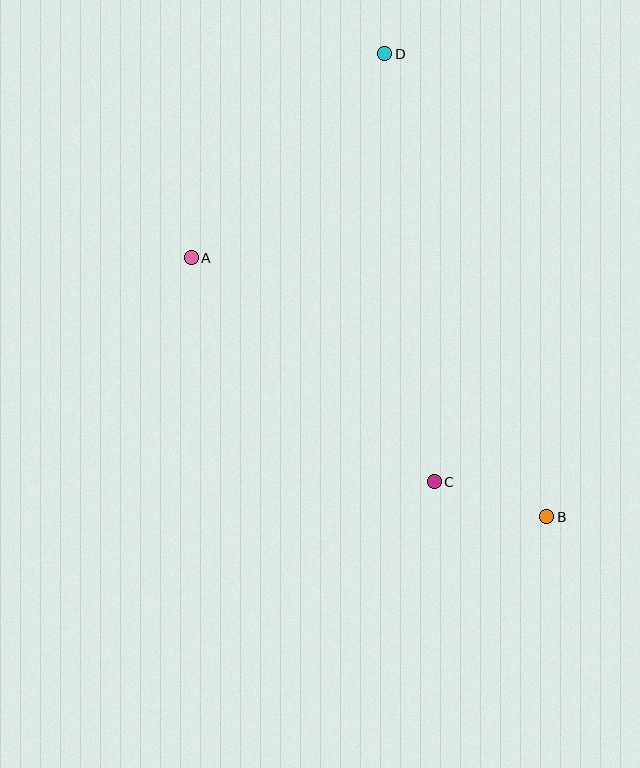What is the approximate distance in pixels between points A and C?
The distance between A and C is approximately 330 pixels.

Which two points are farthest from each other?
Points B and D are farthest from each other.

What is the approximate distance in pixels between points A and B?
The distance between A and B is approximately 440 pixels.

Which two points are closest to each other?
Points B and C are closest to each other.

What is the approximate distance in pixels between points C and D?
The distance between C and D is approximately 431 pixels.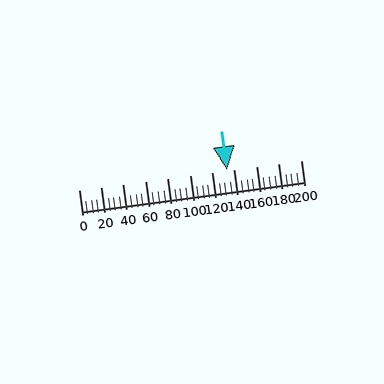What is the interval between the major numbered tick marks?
The major tick marks are spaced 20 units apart.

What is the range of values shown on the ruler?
The ruler shows values from 0 to 200.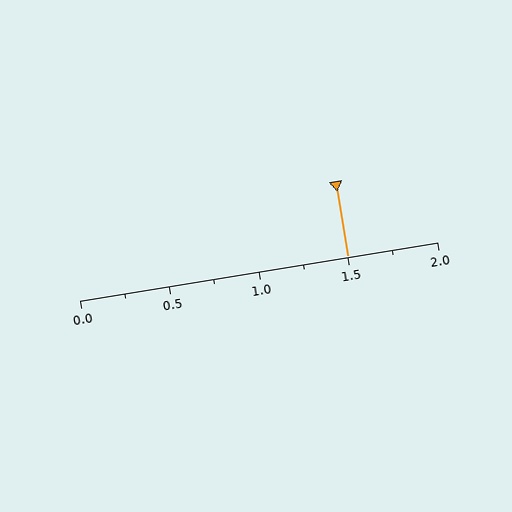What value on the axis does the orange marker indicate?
The marker indicates approximately 1.5.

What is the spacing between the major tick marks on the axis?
The major ticks are spaced 0.5 apart.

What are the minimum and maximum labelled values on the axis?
The axis runs from 0.0 to 2.0.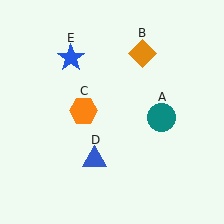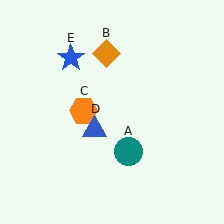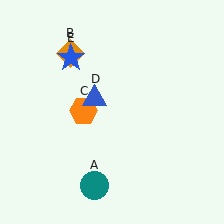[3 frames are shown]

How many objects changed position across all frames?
3 objects changed position: teal circle (object A), orange diamond (object B), blue triangle (object D).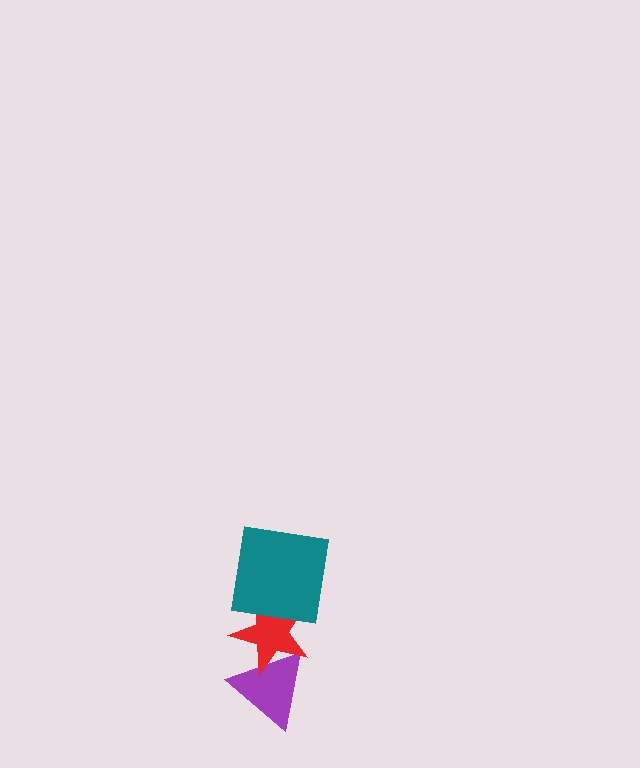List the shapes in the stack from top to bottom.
From top to bottom: the teal square, the red star, the purple triangle.